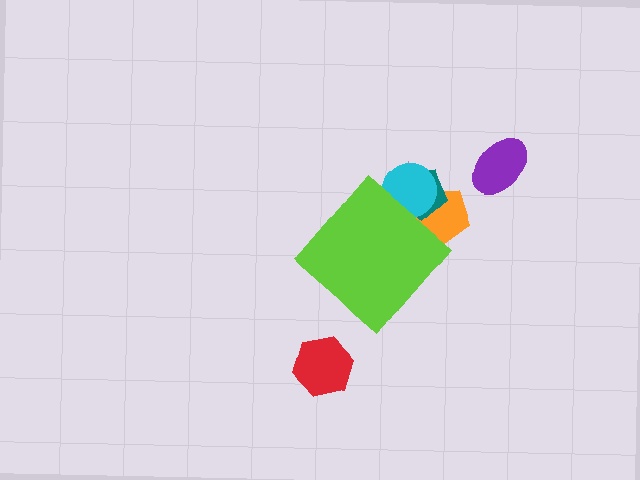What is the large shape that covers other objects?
A lime diamond.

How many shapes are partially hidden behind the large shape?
4 shapes are partially hidden.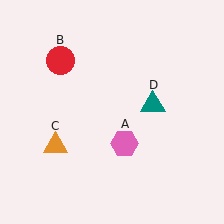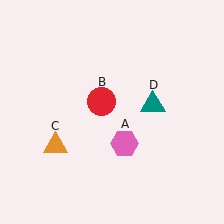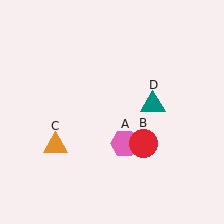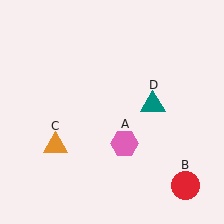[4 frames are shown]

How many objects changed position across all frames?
1 object changed position: red circle (object B).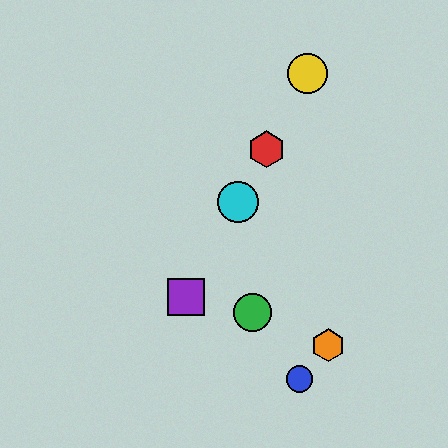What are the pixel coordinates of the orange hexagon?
The orange hexagon is at (328, 345).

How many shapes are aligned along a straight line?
4 shapes (the red hexagon, the yellow circle, the purple square, the cyan circle) are aligned along a straight line.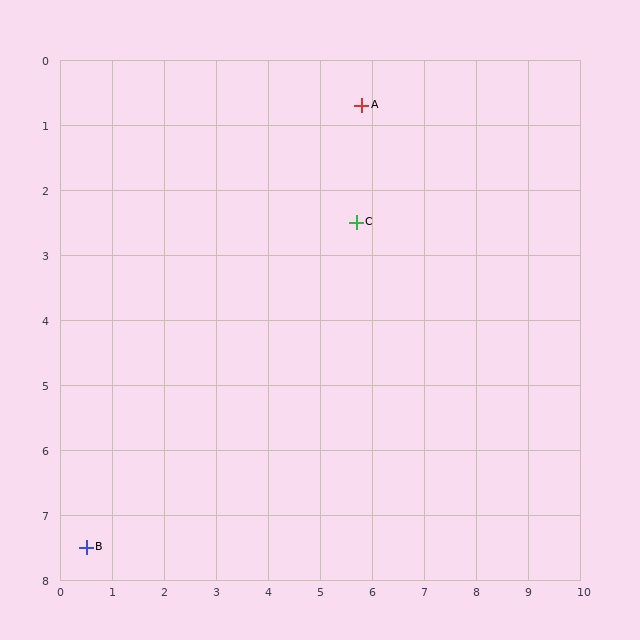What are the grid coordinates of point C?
Point C is at approximately (5.7, 2.5).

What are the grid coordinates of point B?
Point B is at approximately (0.5, 7.5).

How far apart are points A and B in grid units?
Points A and B are about 8.6 grid units apart.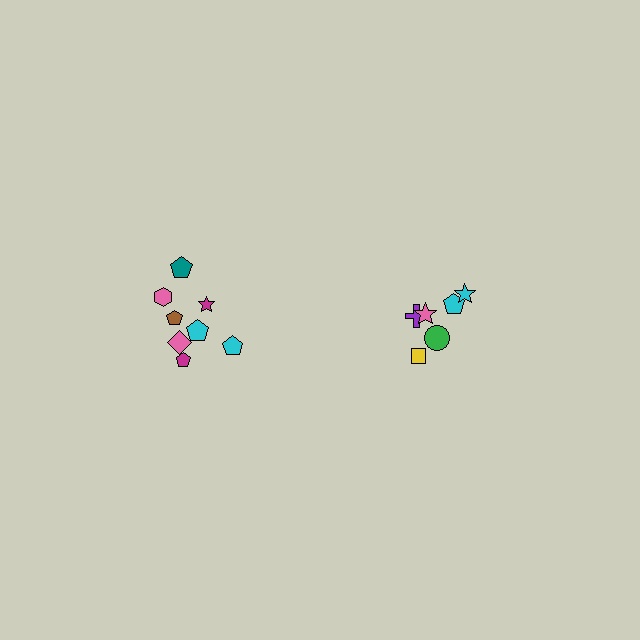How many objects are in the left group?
There are 8 objects.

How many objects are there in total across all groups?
There are 14 objects.